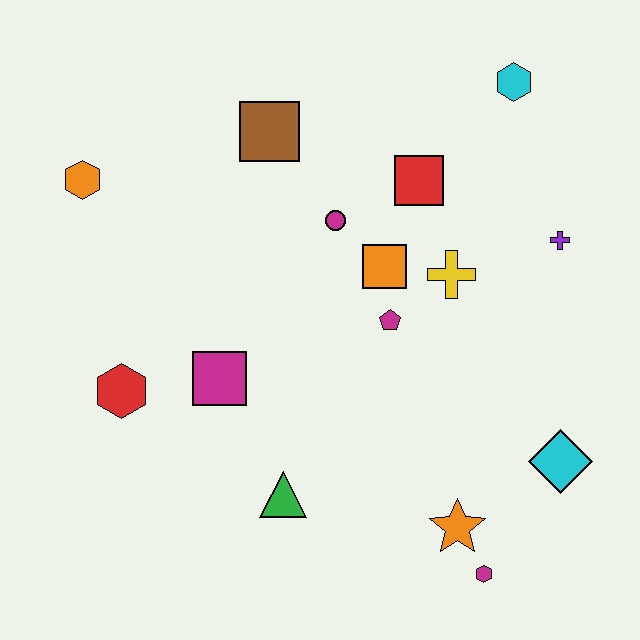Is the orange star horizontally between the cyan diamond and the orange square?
Yes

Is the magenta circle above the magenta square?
Yes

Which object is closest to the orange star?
The magenta hexagon is closest to the orange star.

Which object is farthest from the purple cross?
The orange hexagon is farthest from the purple cross.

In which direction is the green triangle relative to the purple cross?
The green triangle is to the left of the purple cross.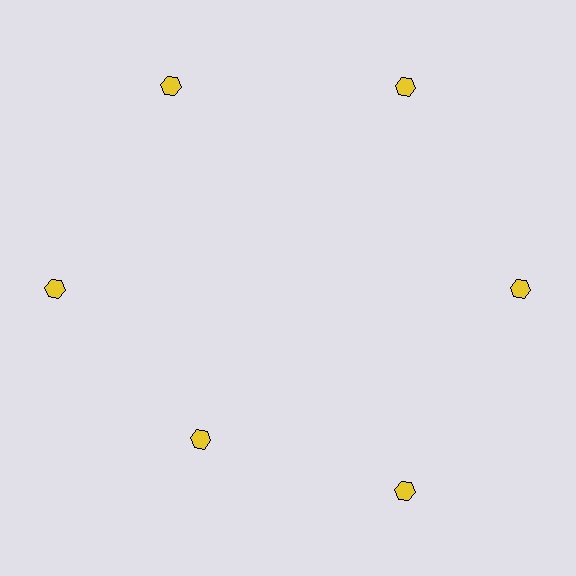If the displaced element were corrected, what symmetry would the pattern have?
It would have 6-fold rotational symmetry — the pattern would map onto itself every 60 degrees.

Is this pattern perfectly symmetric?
No. The 6 yellow hexagons are arranged in a ring, but one element near the 7 o'clock position is pulled inward toward the center, breaking the 6-fold rotational symmetry.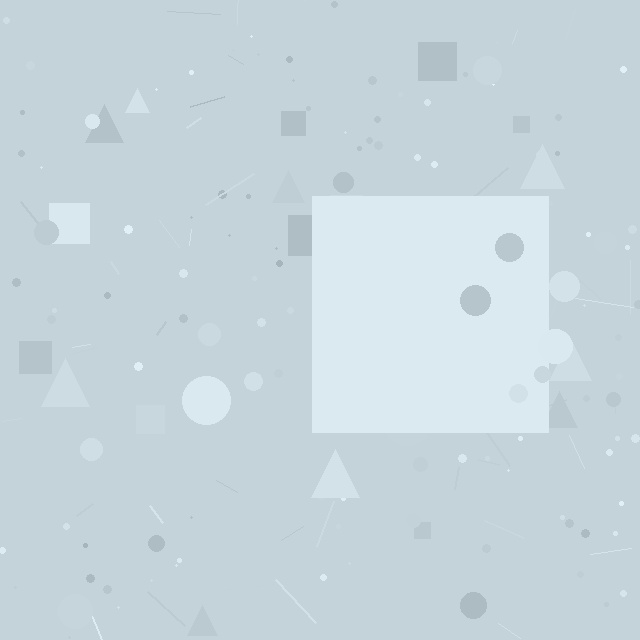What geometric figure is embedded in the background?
A square is embedded in the background.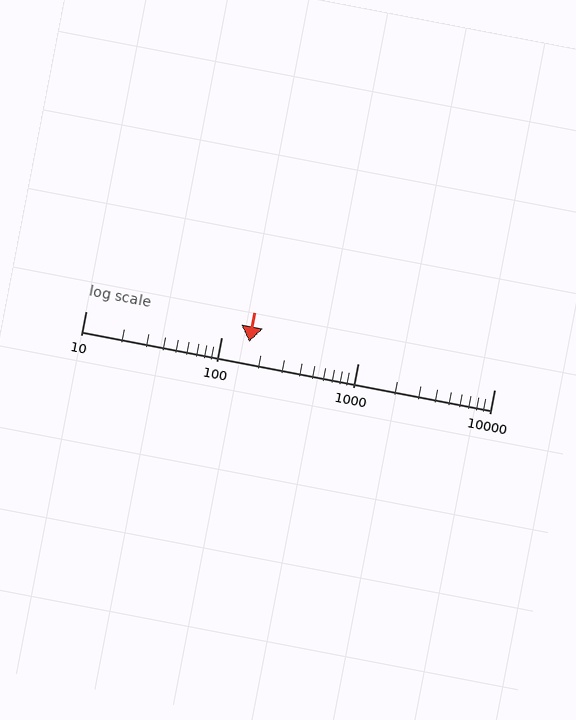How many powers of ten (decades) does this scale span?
The scale spans 3 decades, from 10 to 10000.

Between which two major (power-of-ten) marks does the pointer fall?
The pointer is between 100 and 1000.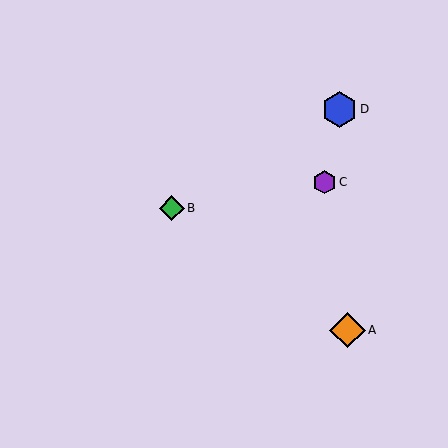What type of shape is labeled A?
Shape A is an orange diamond.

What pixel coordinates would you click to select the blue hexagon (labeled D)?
Click at (340, 109) to select the blue hexagon D.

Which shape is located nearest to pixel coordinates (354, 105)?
The blue hexagon (labeled D) at (340, 109) is nearest to that location.